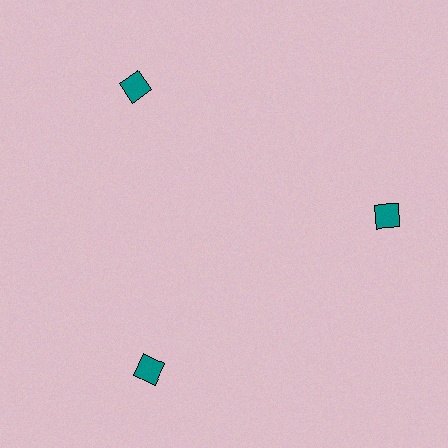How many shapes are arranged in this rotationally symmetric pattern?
There are 3 shapes, arranged in 3 groups of 1.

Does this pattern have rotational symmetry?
Yes, this pattern has 3-fold rotational symmetry. It looks the same after rotating 120 degrees around the center.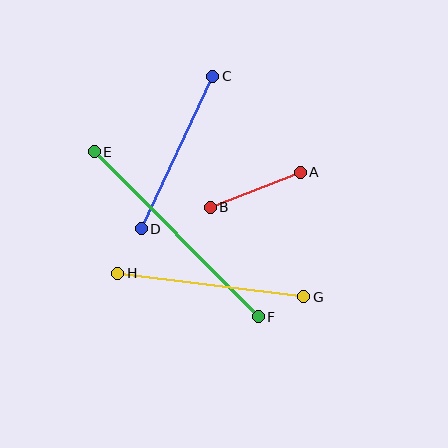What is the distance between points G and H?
The distance is approximately 188 pixels.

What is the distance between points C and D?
The distance is approximately 168 pixels.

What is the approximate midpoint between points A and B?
The midpoint is at approximately (255, 190) pixels.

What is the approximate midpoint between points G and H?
The midpoint is at approximately (211, 285) pixels.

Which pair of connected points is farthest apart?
Points E and F are farthest apart.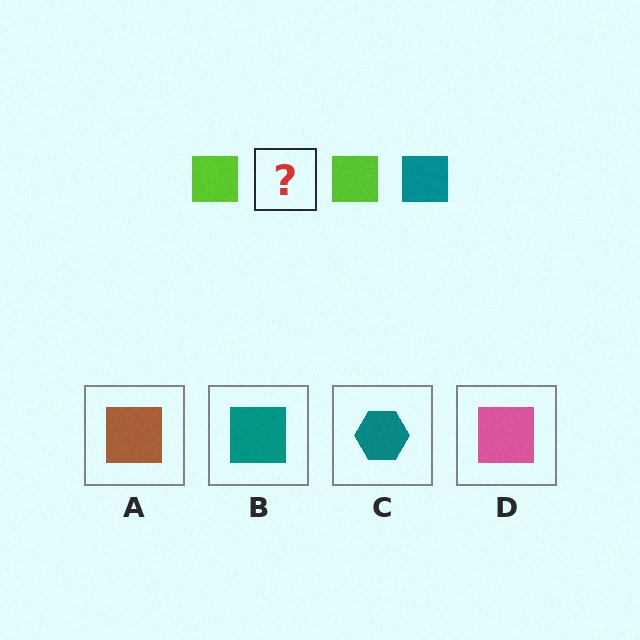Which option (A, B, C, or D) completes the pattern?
B.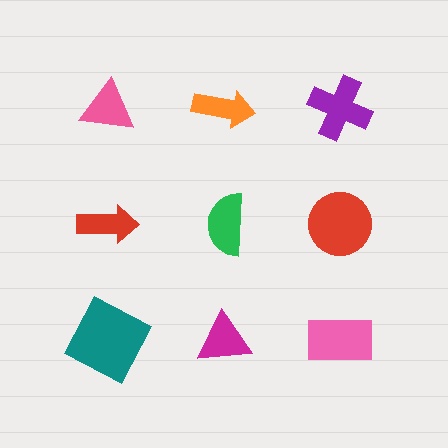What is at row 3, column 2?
A magenta triangle.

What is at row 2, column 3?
A red circle.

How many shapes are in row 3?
3 shapes.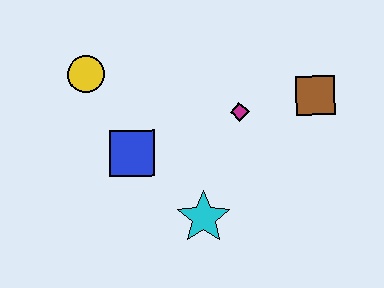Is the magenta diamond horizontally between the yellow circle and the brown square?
Yes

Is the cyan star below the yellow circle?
Yes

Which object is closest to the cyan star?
The blue square is closest to the cyan star.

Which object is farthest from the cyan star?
The yellow circle is farthest from the cyan star.